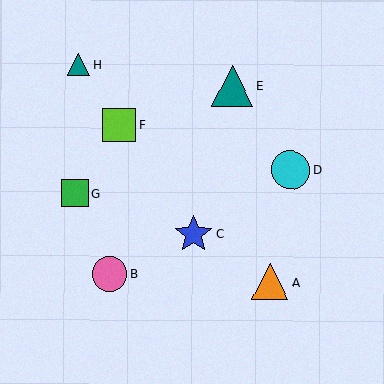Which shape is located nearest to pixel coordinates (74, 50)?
The teal triangle (labeled H) at (78, 65) is nearest to that location.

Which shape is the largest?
The teal triangle (labeled E) is the largest.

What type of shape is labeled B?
Shape B is a pink circle.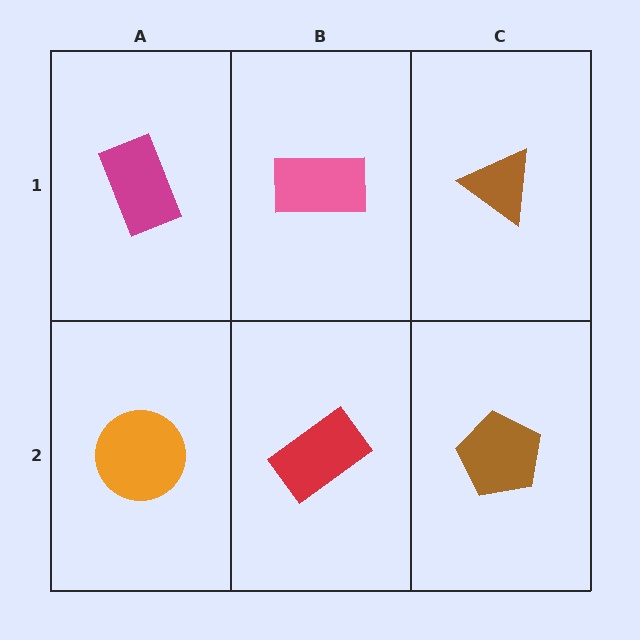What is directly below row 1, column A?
An orange circle.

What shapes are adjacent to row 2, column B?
A pink rectangle (row 1, column B), an orange circle (row 2, column A), a brown pentagon (row 2, column C).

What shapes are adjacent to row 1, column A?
An orange circle (row 2, column A), a pink rectangle (row 1, column B).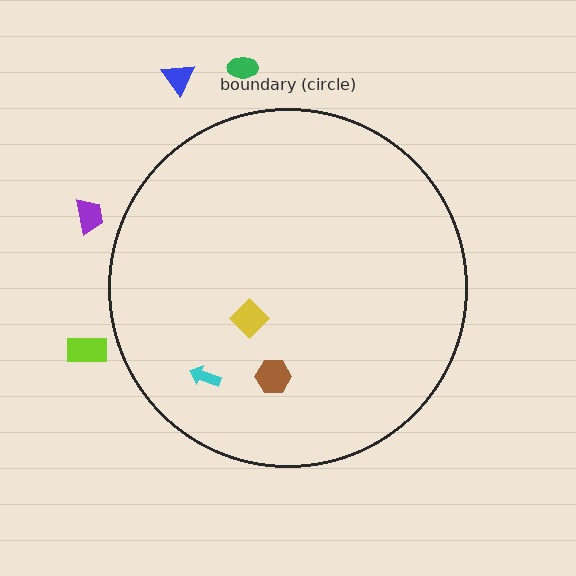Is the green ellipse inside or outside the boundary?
Outside.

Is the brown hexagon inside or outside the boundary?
Inside.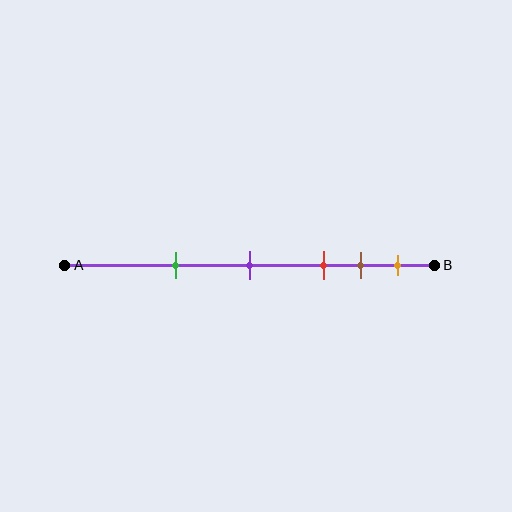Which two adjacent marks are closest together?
The brown and orange marks are the closest adjacent pair.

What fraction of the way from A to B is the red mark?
The red mark is approximately 70% (0.7) of the way from A to B.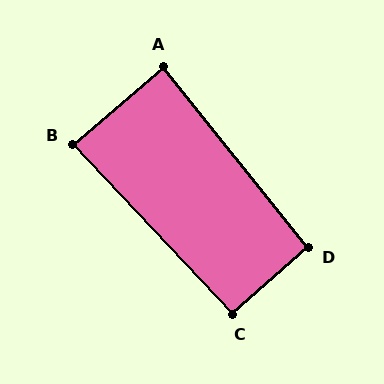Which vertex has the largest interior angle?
D, at approximately 93 degrees.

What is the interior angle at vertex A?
Approximately 88 degrees (approximately right).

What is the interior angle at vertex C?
Approximately 92 degrees (approximately right).